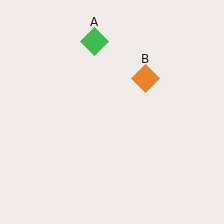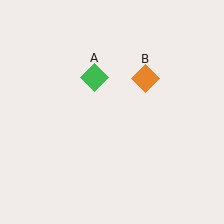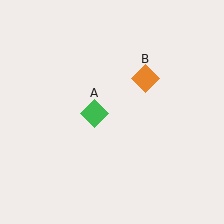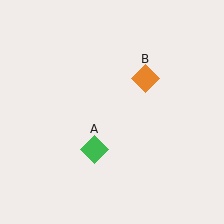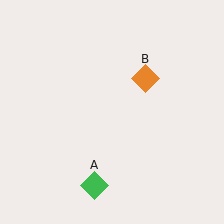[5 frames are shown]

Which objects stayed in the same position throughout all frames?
Orange diamond (object B) remained stationary.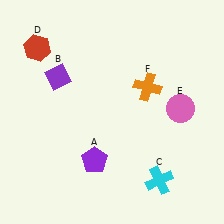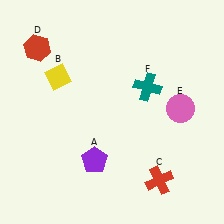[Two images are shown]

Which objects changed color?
B changed from purple to yellow. C changed from cyan to red. F changed from orange to teal.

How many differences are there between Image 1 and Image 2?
There are 3 differences between the two images.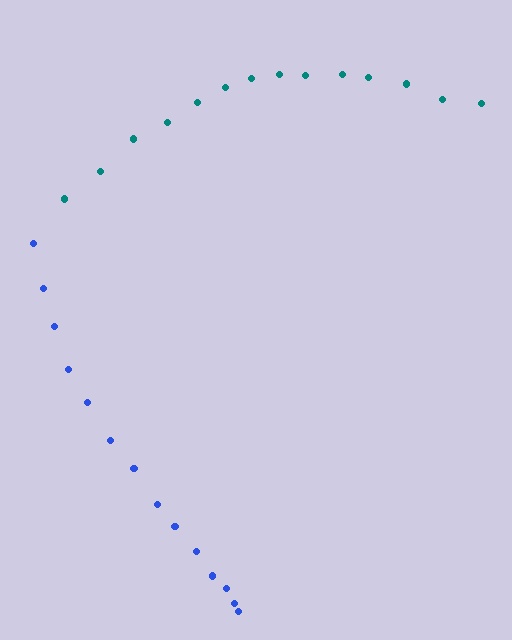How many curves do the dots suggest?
There are 2 distinct paths.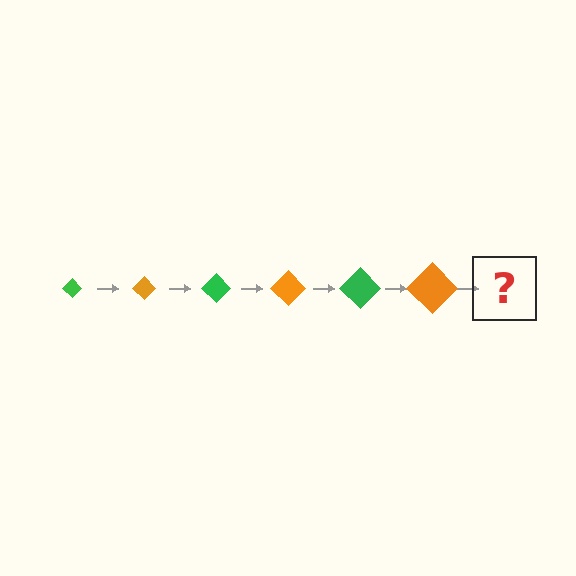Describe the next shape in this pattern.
It should be a green diamond, larger than the previous one.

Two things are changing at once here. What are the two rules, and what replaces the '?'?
The two rules are that the diamond grows larger each step and the color cycles through green and orange. The '?' should be a green diamond, larger than the previous one.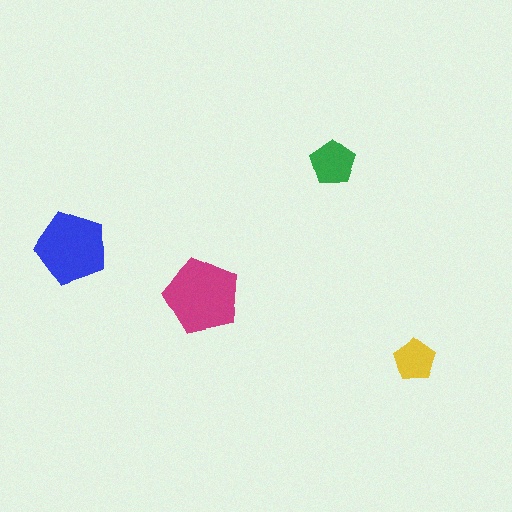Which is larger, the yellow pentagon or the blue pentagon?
The blue one.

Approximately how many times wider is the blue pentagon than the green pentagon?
About 1.5 times wider.